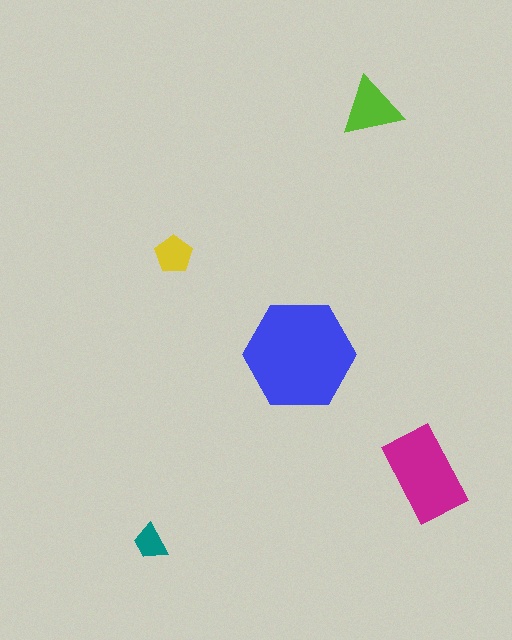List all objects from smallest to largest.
The teal trapezoid, the yellow pentagon, the lime triangle, the magenta rectangle, the blue hexagon.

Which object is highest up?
The lime triangle is topmost.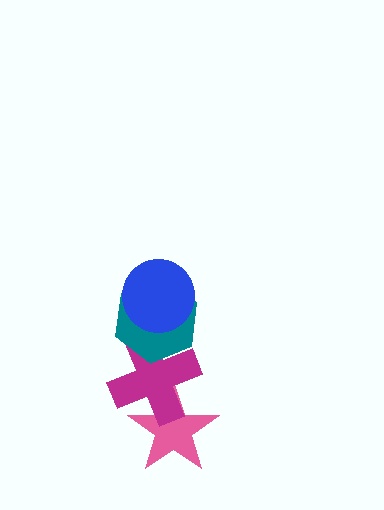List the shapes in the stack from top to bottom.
From top to bottom: the blue circle, the teal hexagon, the magenta cross, the pink star.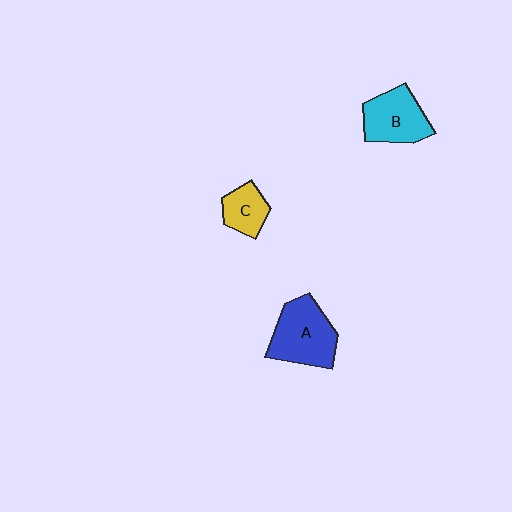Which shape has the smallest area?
Shape C (yellow).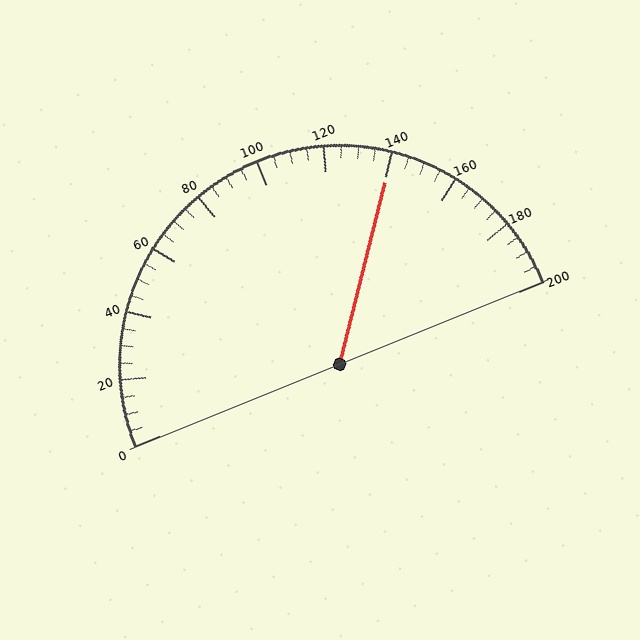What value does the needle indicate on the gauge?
The needle indicates approximately 140.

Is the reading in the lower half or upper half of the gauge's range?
The reading is in the upper half of the range (0 to 200).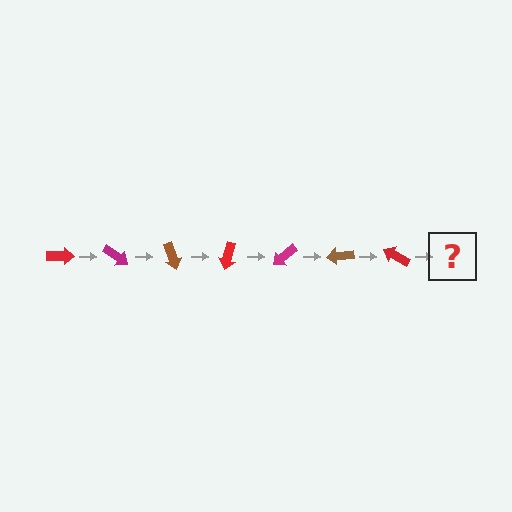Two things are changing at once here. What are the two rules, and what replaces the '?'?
The two rules are that it rotates 35 degrees each step and the color cycles through red, magenta, and brown. The '?' should be a magenta arrow, rotated 245 degrees from the start.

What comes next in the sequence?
The next element should be a magenta arrow, rotated 245 degrees from the start.